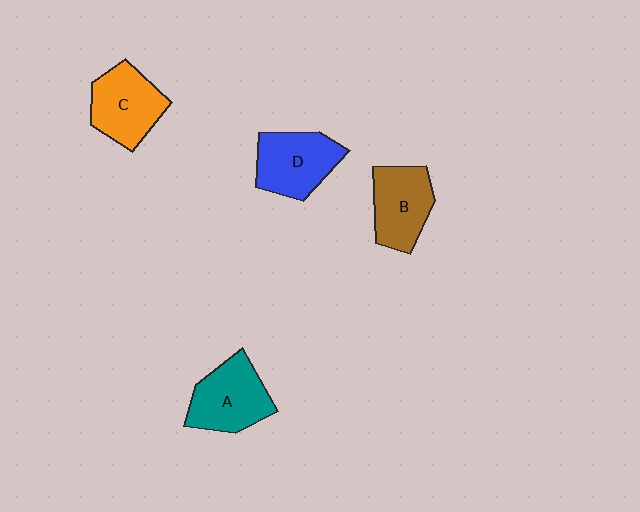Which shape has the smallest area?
Shape B (brown).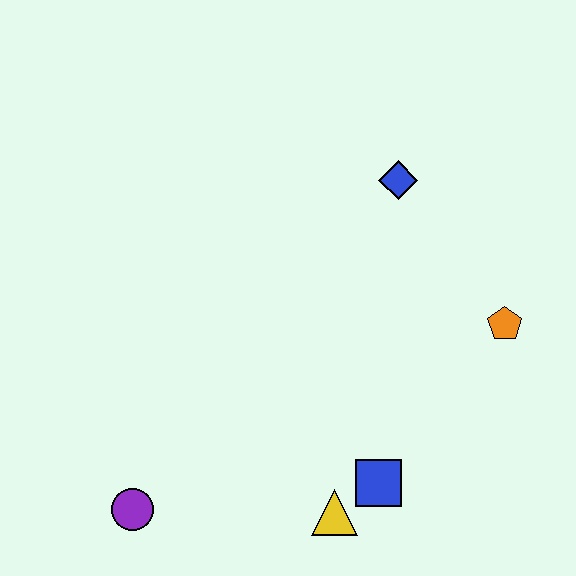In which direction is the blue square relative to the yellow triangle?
The blue square is to the right of the yellow triangle.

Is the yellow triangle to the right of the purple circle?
Yes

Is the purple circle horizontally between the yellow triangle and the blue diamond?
No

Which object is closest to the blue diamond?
The orange pentagon is closest to the blue diamond.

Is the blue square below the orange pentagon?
Yes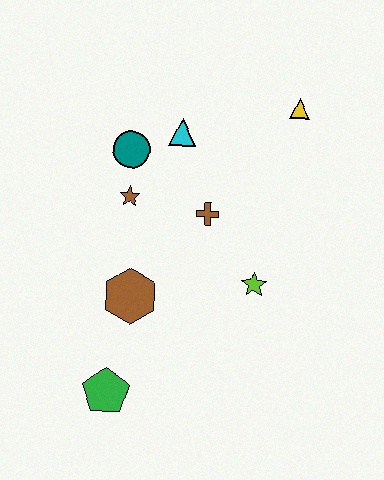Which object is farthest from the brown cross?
The green pentagon is farthest from the brown cross.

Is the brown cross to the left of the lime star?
Yes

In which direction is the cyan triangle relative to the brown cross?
The cyan triangle is above the brown cross.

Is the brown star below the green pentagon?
No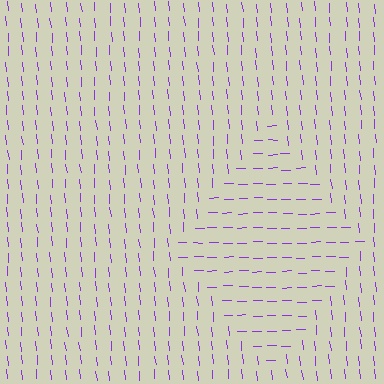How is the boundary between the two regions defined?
The boundary is defined purely by a change in line orientation (approximately 85 degrees difference). All lines are the same color and thickness.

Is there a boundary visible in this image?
Yes, there is a texture boundary formed by a change in line orientation.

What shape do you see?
I see a diamond.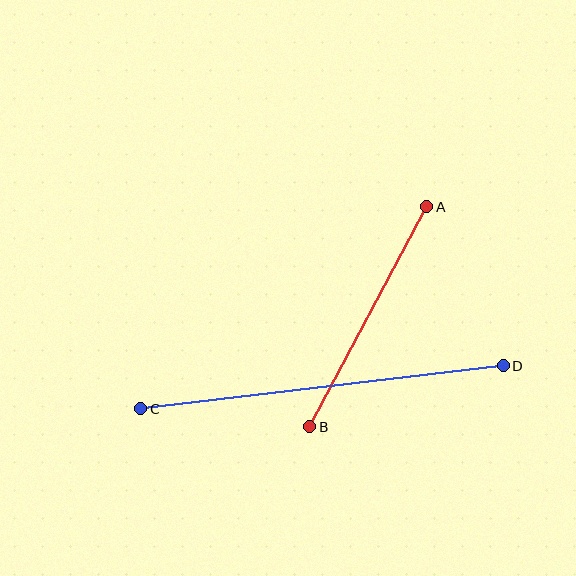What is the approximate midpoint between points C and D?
The midpoint is at approximately (322, 387) pixels.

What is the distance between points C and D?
The distance is approximately 365 pixels.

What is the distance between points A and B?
The distance is approximately 249 pixels.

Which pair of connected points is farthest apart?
Points C and D are farthest apart.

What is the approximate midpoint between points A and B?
The midpoint is at approximately (368, 317) pixels.